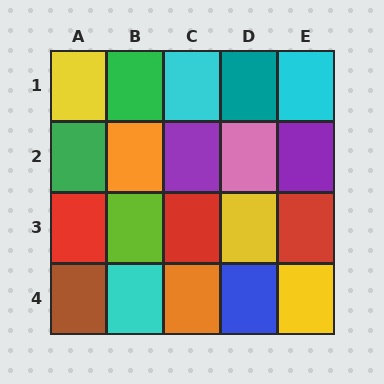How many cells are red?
3 cells are red.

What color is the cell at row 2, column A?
Green.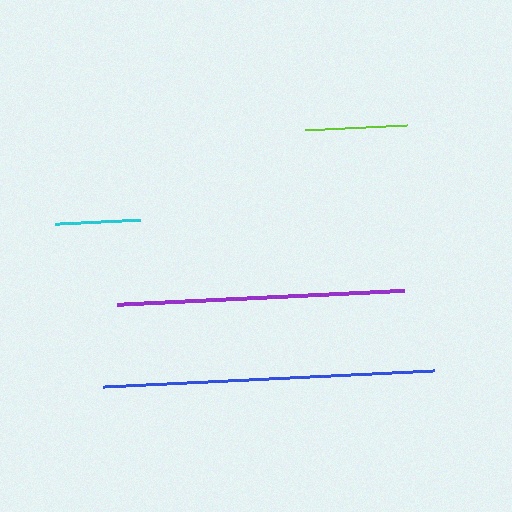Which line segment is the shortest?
The cyan line is the shortest at approximately 85 pixels.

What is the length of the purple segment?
The purple segment is approximately 287 pixels long.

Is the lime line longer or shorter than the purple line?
The purple line is longer than the lime line.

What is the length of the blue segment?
The blue segment is approximately 331 pixels long.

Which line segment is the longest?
The blue line is the longest at approximately 331 pixels.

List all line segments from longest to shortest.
From longest to shortest: blue, purple, lime, cyan.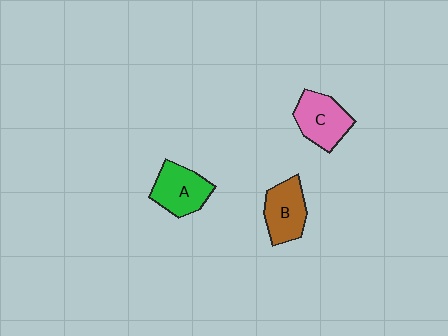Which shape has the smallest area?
Shape B (brown).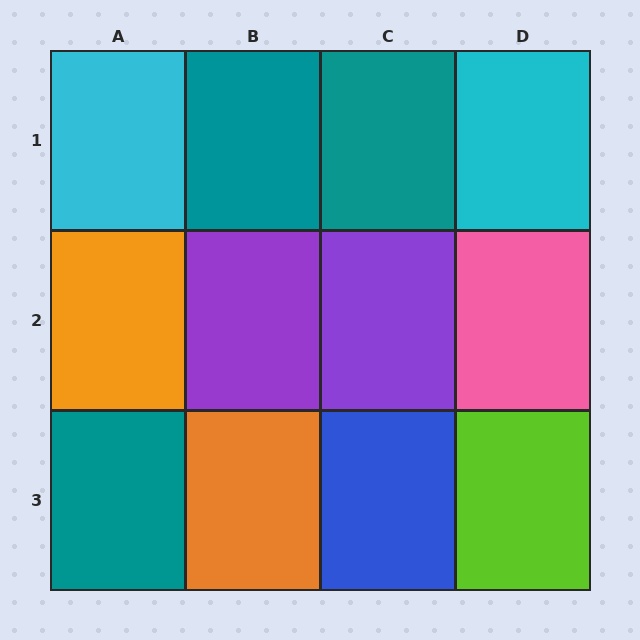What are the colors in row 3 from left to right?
Teal, orange, blue, lime.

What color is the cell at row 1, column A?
Cyan.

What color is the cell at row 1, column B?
Teal.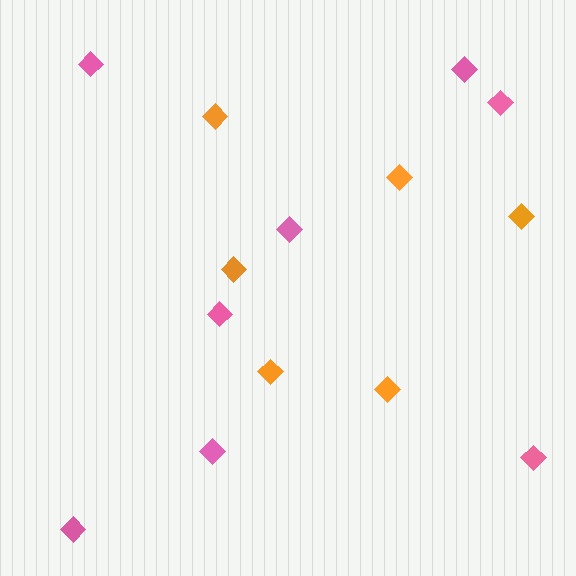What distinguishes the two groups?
There are 2 groups: one group of orange diamonds (6) and one group of pink diamonds (8).